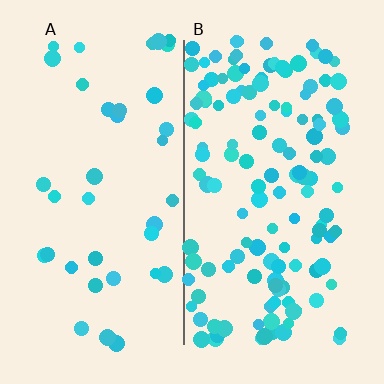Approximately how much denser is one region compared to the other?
Approximately 3.4× — region B over region A.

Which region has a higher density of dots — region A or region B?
B (the right).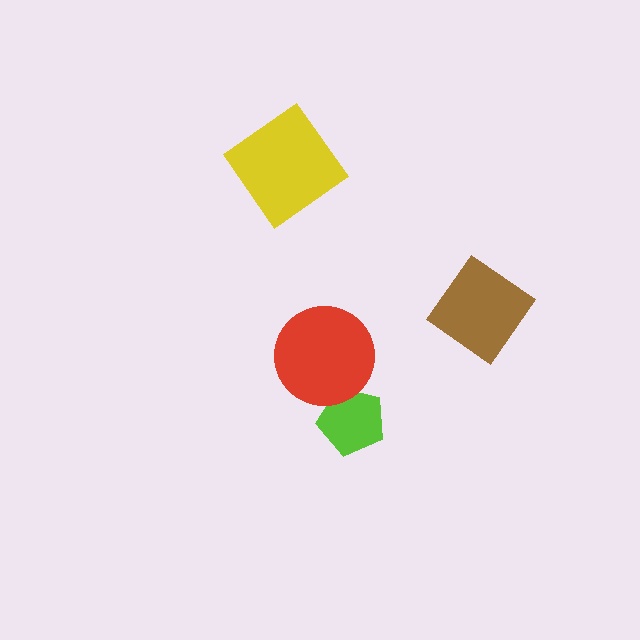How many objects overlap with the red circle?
1 object overlaps with the red circle.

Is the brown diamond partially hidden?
No, no other shape covers it.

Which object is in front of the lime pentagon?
The red circle is in front of the lime pentagon.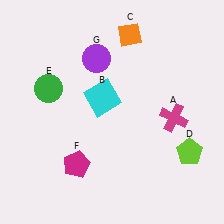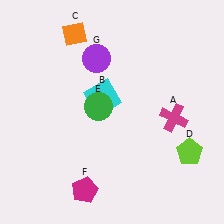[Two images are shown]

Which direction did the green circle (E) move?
The green circle (E) moved right.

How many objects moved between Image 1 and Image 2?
3 objects moved between the two images.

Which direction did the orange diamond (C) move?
The orange diamond (C) moved left.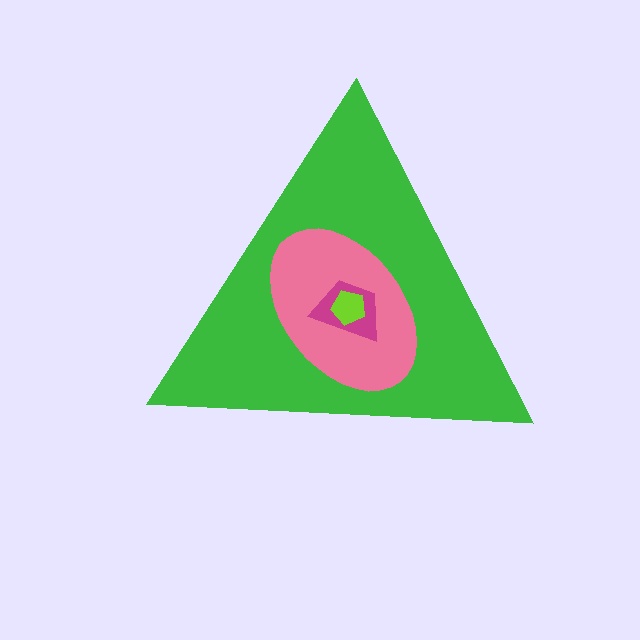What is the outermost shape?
The green triangle.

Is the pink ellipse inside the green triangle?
Yes.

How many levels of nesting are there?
4.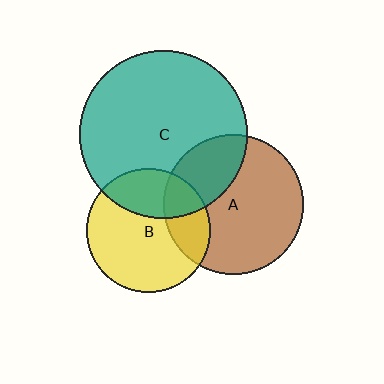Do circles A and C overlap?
Yes.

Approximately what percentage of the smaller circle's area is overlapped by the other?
Approximately 30%.